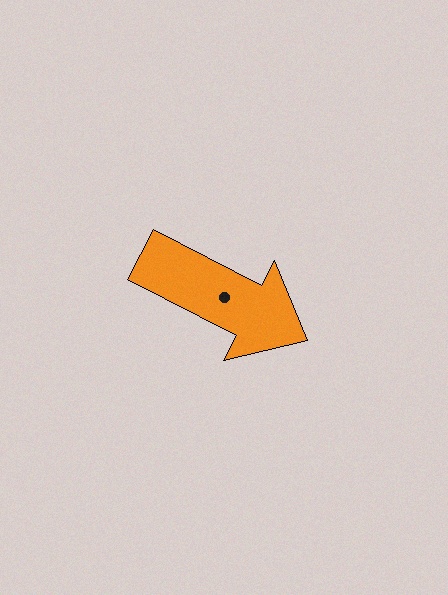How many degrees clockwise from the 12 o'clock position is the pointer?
Approximately 117 degrees.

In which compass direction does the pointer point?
Southeast.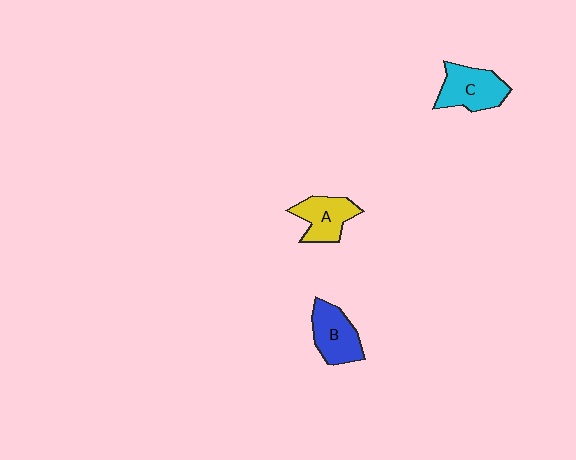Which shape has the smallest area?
Shape A (yellow).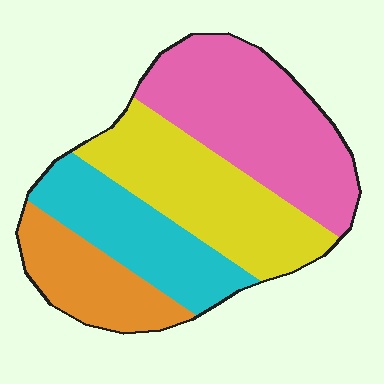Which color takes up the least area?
Orange, at roughly 15%.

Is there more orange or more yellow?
Yellow.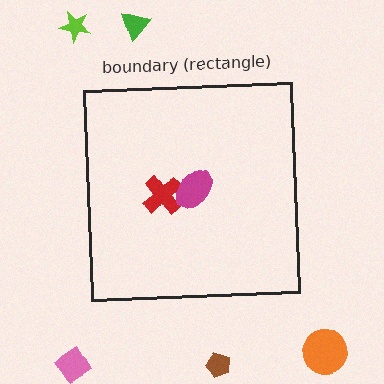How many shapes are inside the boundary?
2 inside, 5 outside.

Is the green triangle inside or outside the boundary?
Outside.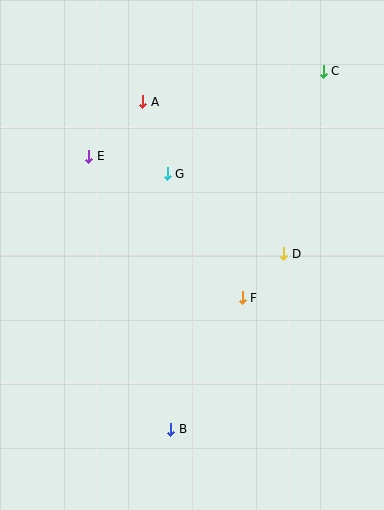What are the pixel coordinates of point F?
Point F is at (242, 298).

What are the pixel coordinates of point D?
Point D is at (284, 254).